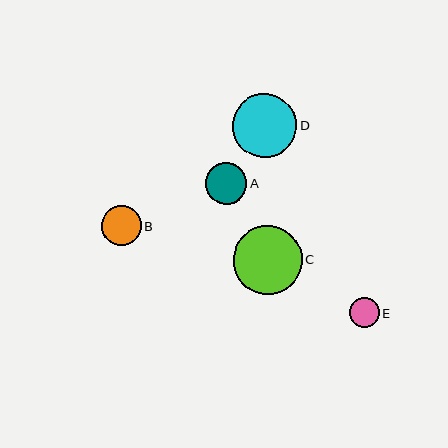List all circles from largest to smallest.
From largest to smallest: C, D, A, B, E.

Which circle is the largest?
Circle C is the largest with a size of approximately 68 pixels.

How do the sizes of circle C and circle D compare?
Circle C and circle D are approximately the same size.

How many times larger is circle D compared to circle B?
Circle D is approximately 1.6 times the size of circle B.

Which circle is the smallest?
Circle E is the smallest with a size of approximately 30 pixels.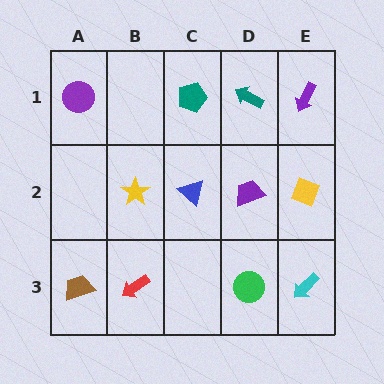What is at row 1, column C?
A teal pentagon.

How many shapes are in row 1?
4 shapes.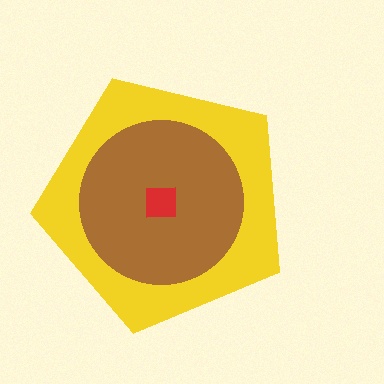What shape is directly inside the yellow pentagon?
The brown circle.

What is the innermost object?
The red square.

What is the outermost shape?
The yellow pentagon.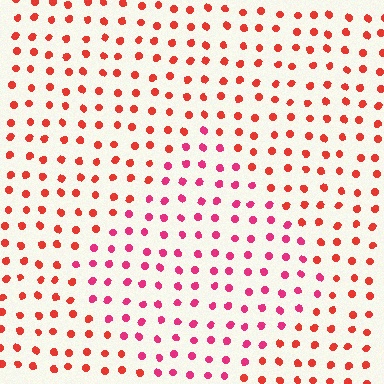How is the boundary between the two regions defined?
The boundary is defined purely by a slight shift in hue (about 30 degrees). Spacing, size, and orientation are identical on both sides.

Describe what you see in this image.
The image is filled with small red elements in a uniform arrangement. A diamond-shaped region is visible where the elements are tinted to a slightly different hue, forming a subtle color boundary.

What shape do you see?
I see a diamond.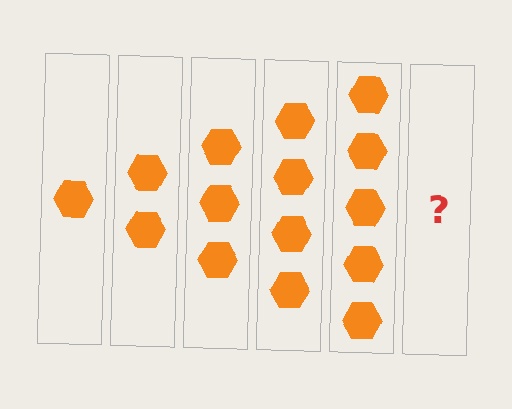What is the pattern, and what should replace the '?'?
The pattern is that each step adds one more hexagon. The '?' should be 6 hexagons.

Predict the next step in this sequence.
The next step is 6 hexagons.